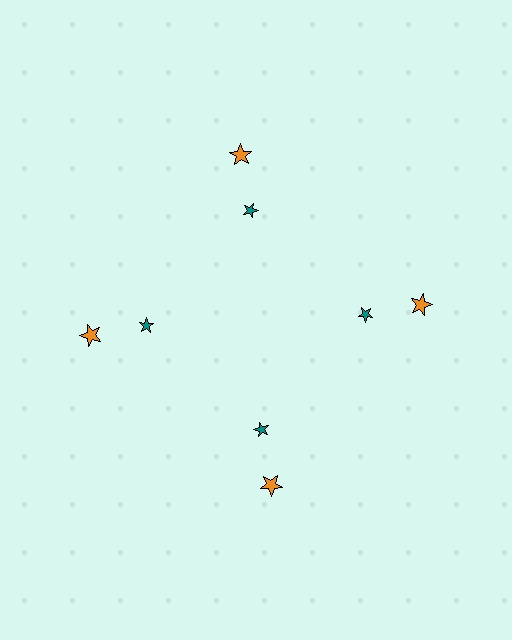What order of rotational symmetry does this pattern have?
This pattern has 4-fold rotational symmetry.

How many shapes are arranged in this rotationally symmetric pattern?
There are 8 shapes, arranged in 4 groups of 2.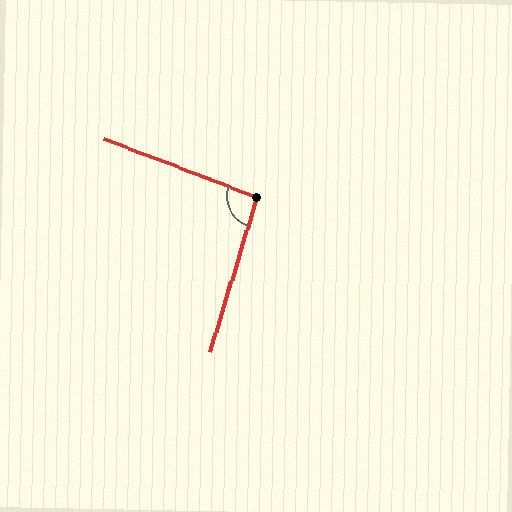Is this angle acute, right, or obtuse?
It is approximately a right angle.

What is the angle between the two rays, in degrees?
Approximately 94 degrees.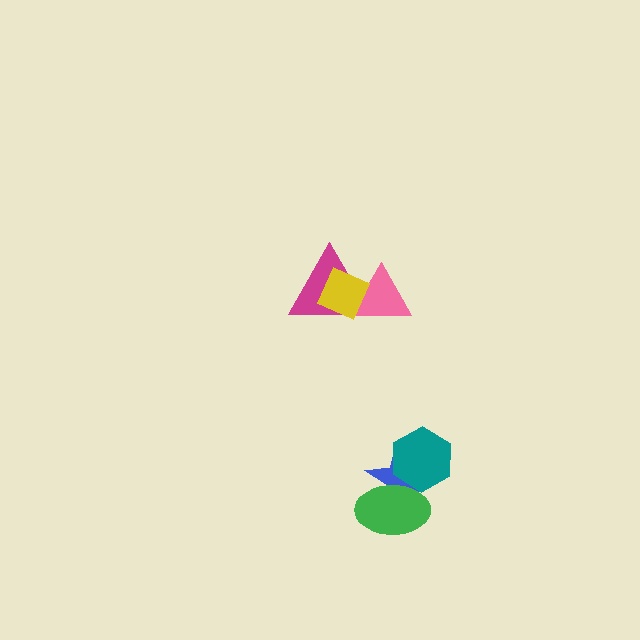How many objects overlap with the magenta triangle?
2 objects overlap with the magenta triangle.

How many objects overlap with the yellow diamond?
2 objects overlap with the yellow diamond.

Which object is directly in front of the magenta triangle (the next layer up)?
The pink triangle is directly in front of the magenta triangle.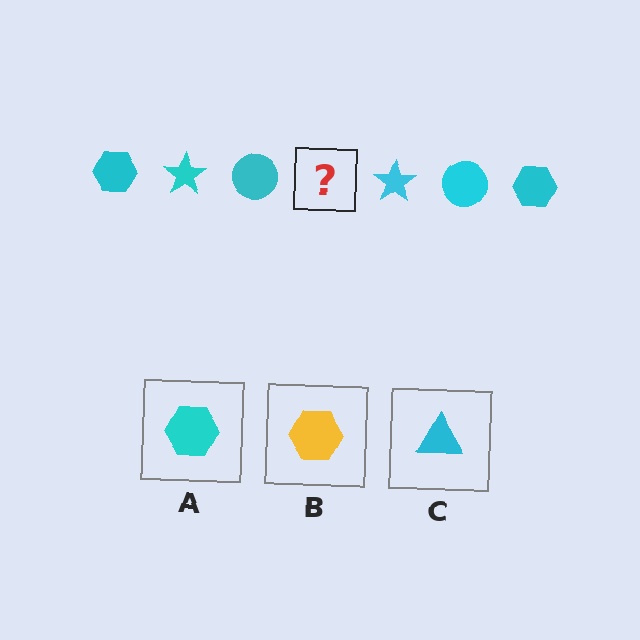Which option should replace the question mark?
Option A.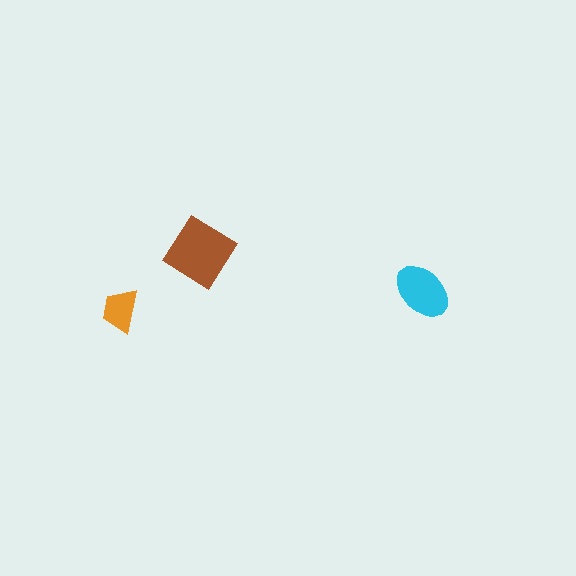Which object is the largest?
The brown diamond.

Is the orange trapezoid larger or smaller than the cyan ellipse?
Smaller.